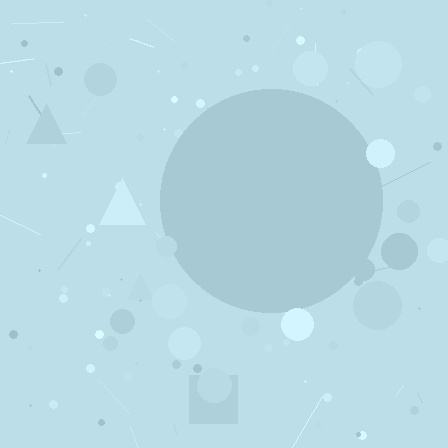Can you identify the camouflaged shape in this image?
The camouflaged shape is a circle.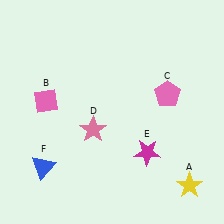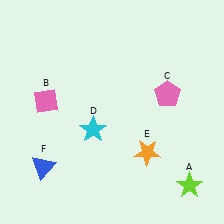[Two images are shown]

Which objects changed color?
A changed from yellow to lime. D changed from pink to cyan. E changed from magenta to orange.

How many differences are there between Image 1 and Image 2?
There are 3 differences between the two images.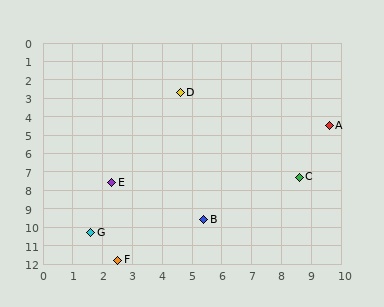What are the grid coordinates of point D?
Point D is at approximately (4.6, 2.7).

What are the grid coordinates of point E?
Point E is at approximately (2.3, 7.6).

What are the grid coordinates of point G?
Point G is at approximately (1.6, 10.3).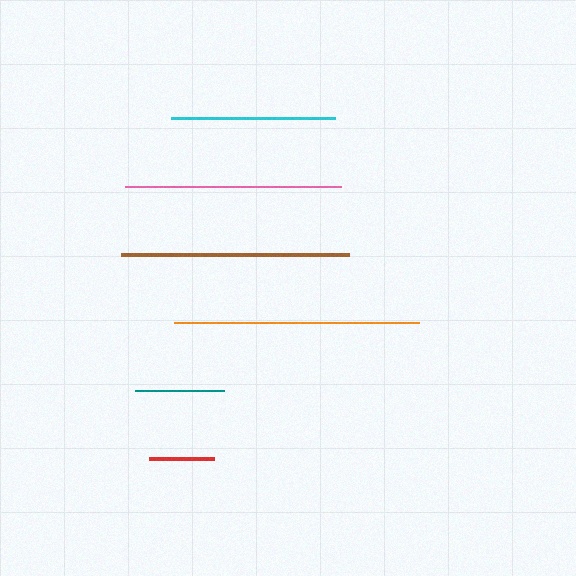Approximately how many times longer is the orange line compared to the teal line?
The orange line is approximately 2.8 times the length of the teal line.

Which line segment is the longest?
The orange line is the longest at approximately 246 pixels.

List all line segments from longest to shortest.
From longest to shortest: orange, brown, pink, cyan, teal, red.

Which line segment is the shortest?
The red line is the shortest at approximately 65 pixels.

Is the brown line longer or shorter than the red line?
The brown line is longer than the red line.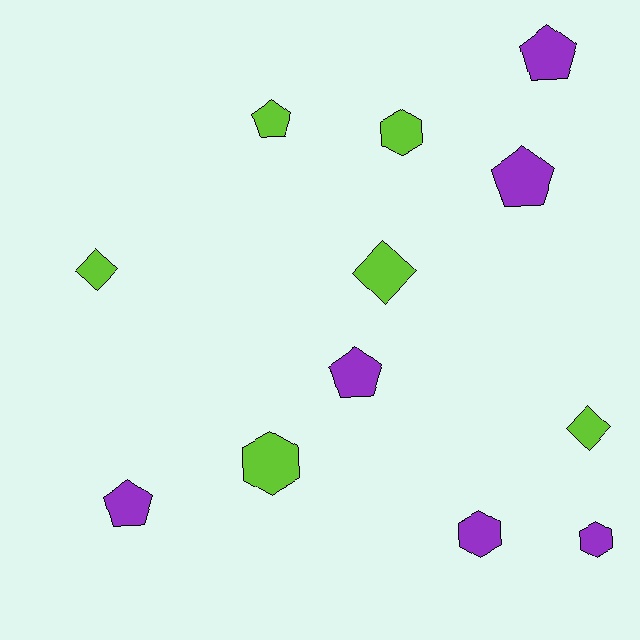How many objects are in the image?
There are 12 objects.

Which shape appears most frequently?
Pentagon, with 5 objects.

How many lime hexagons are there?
There are 2 lime hexagons.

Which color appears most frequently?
Lime, with 6 objects.